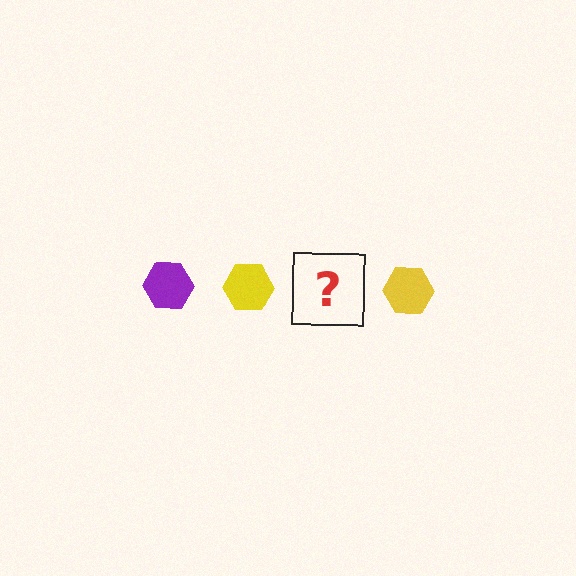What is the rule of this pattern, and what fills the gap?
The rule is that the pattern cycles through purple, yellow hexagons. The gap should be filled with a purple hexagon.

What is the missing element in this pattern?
The missing element is a purple hexagon.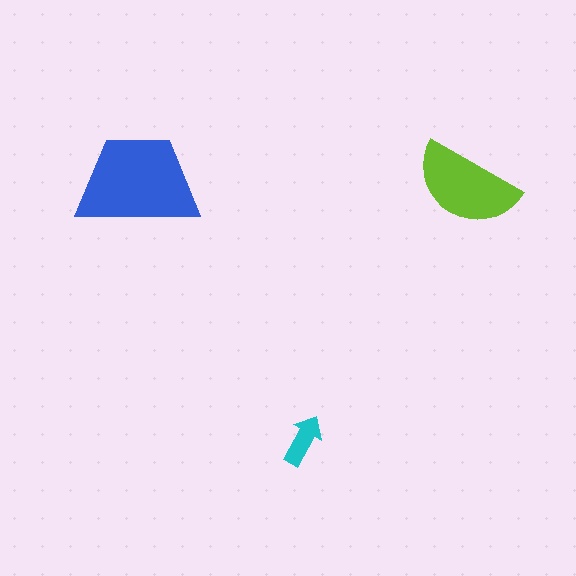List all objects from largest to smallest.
The blue trapezoid, the lime semicircle, the cyan arrow.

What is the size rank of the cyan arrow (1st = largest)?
3rd.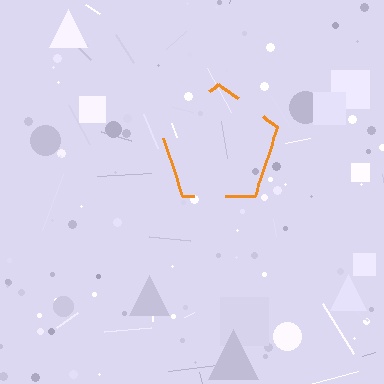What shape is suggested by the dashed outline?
The dashed outline suggests a pentagon.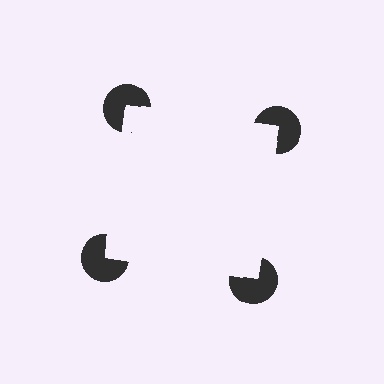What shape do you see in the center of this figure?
An illusory square — its edges are inferred from the aligned wedge cuts in the pac-man discs, not physically drawn.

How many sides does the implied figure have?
4 sides.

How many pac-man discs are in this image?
There are 4 — one at each vertex of the illusory square.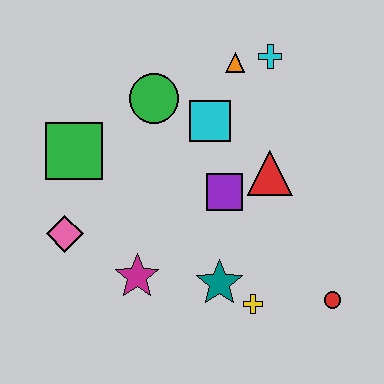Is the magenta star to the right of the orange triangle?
No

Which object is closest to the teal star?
The yellow cross is closest to the teal star.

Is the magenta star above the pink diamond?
No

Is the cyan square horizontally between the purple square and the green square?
Yes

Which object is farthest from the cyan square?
The red circle is farthest from the cyan square.